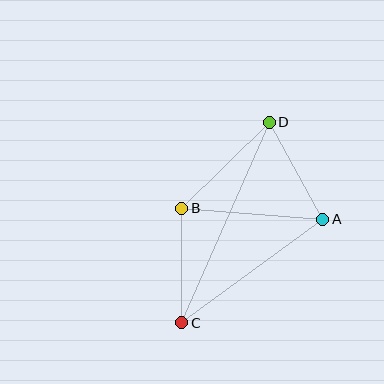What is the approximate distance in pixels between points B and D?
The distance between B and D is approximately 123 pixels.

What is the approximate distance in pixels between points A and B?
The distance between A and B is approximately 141 pixels.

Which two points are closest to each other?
Points A and D are closest to each other.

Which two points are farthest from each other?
Points C and D are farthest from each other.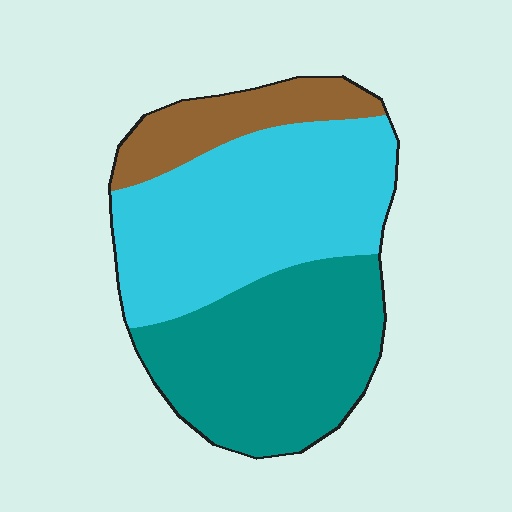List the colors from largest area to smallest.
From largest to smallest: cyan, teal, brown.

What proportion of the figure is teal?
Teal takes up about two fifths (2/5) of the figure.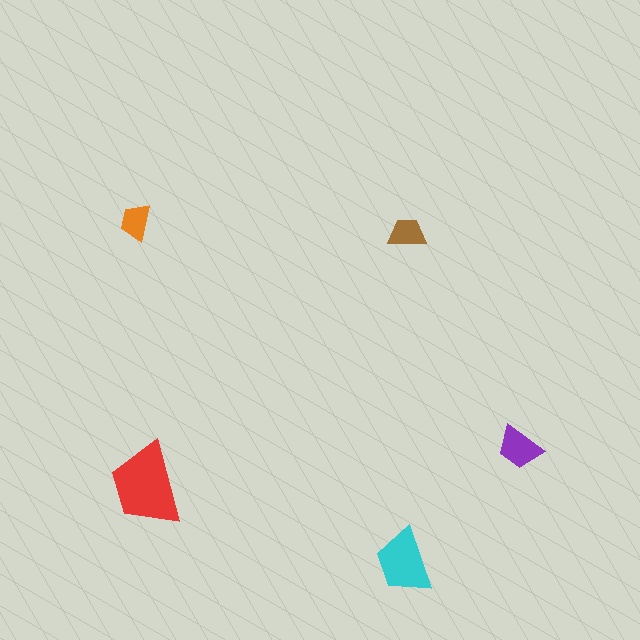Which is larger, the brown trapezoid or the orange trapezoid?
The brown one.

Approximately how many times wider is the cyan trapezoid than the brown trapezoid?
About 1.5 times wider.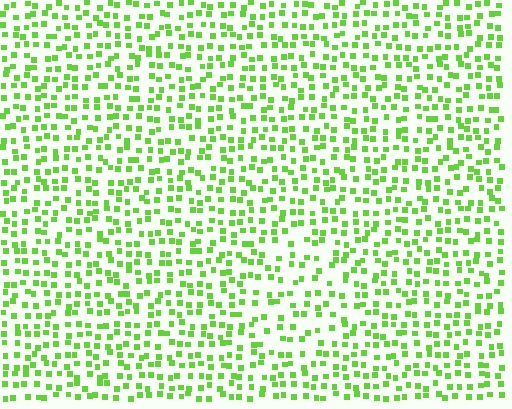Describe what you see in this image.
The image contains small lime elements arranged at two different densities. A diamond-shaped region is visible where the elements are less densely packed than the surrounding area.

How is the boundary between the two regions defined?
The boundary is defined by a change in element density (approximately 1.5x ratio). All elements are the same color, size, and shape.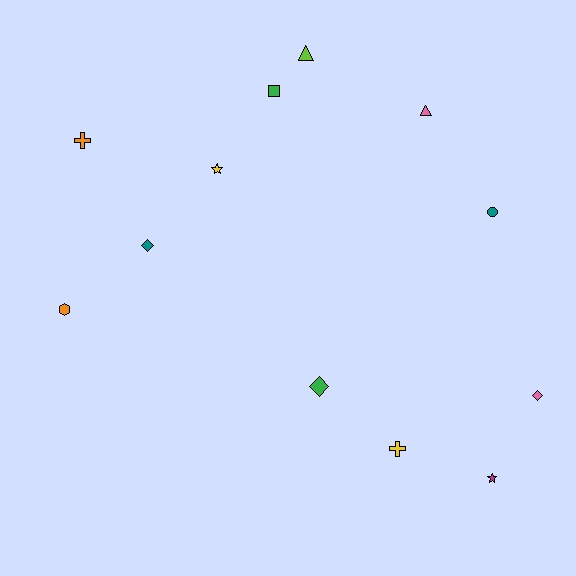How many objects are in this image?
There are 12 objects.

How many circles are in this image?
There is 1 circle.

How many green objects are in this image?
There are 2 green objects.